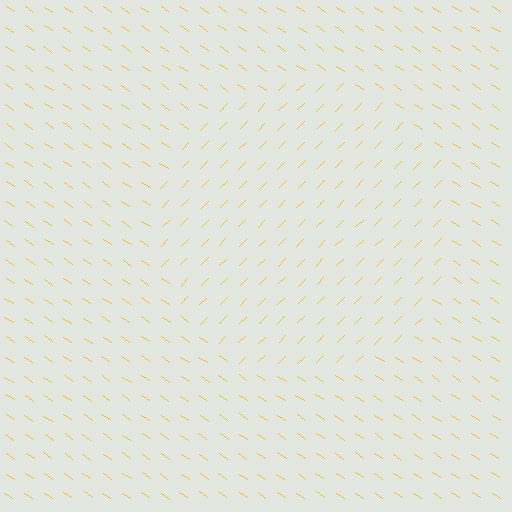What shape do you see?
I see a circle.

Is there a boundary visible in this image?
Yes, there is a texture boundary formed by a change in line orientation.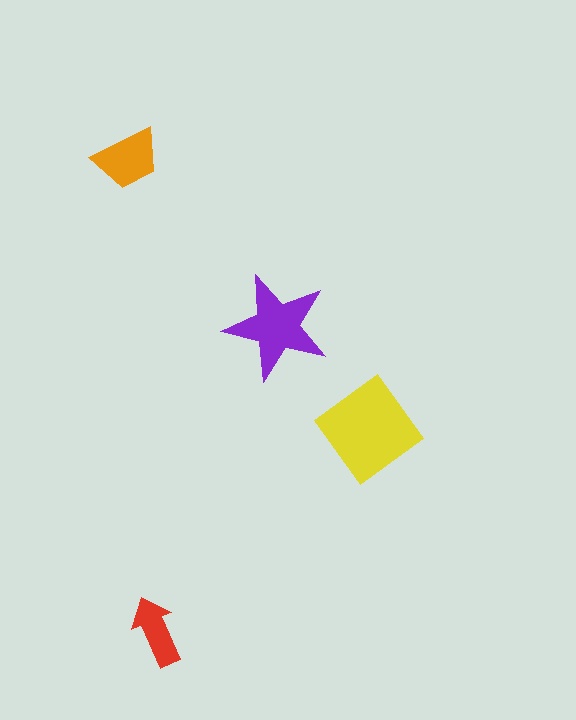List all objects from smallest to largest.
The red arrow, the orange trapezoid, the purple star, the yellow diamond.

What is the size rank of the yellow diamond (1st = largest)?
1st.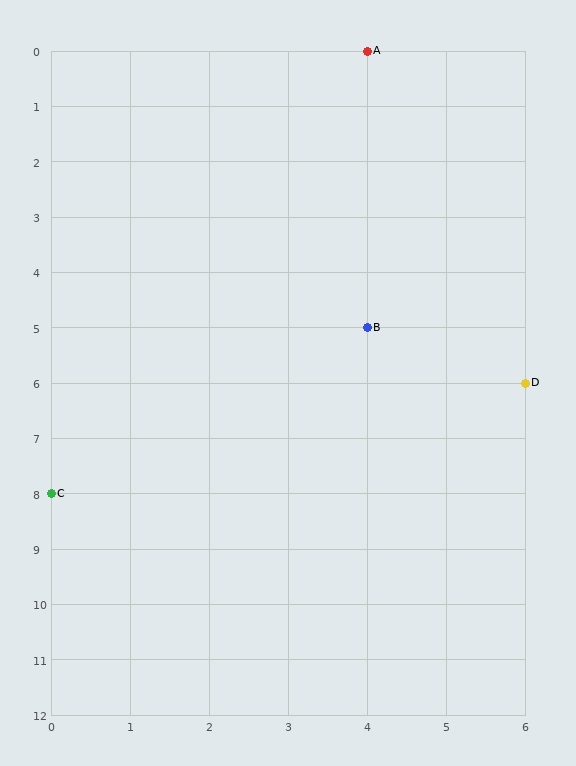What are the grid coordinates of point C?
Point C is at grid coordinates (0, 8).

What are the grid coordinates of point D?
Point D is at grid coordinates (6, 6).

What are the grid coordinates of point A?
Point A is at grid coordinates (4, 0).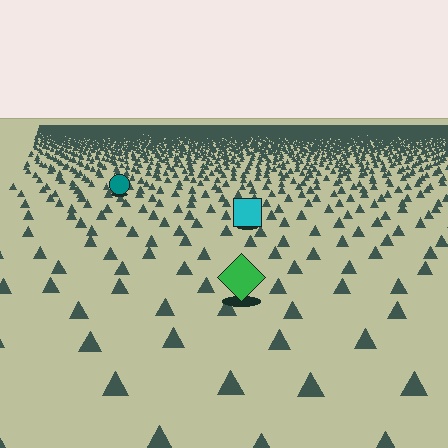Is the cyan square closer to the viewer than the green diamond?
No. The green diamond is closer — you can tell from the texture gradient: the ground texture is coarser near it.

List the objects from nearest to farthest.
From nearest to farthest: the green diamond, the cyan square, the teal circle.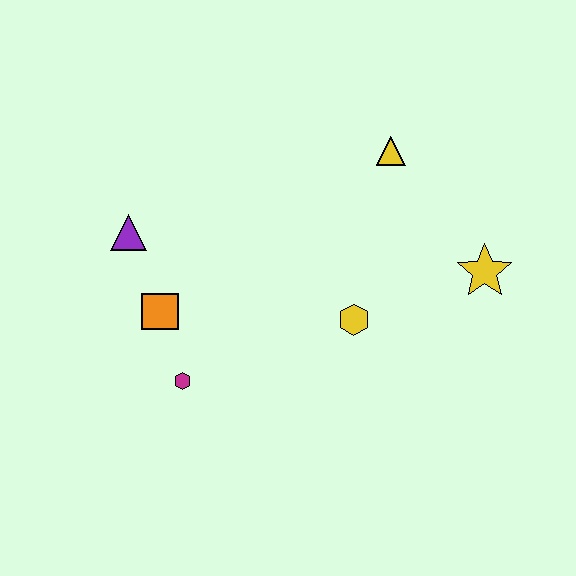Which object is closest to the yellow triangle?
The yellow star is closest to the yellow triangle.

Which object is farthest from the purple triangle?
The yellow star is farthest from the purple triangle.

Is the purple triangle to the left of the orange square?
Yes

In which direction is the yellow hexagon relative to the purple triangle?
The yellow hexagon is to the right of the purple triangle.